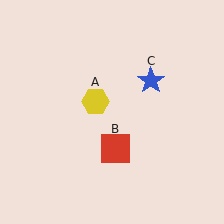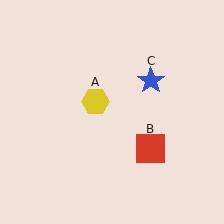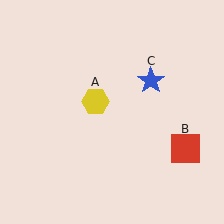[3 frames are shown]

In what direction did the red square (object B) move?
The red square (object B) moved right.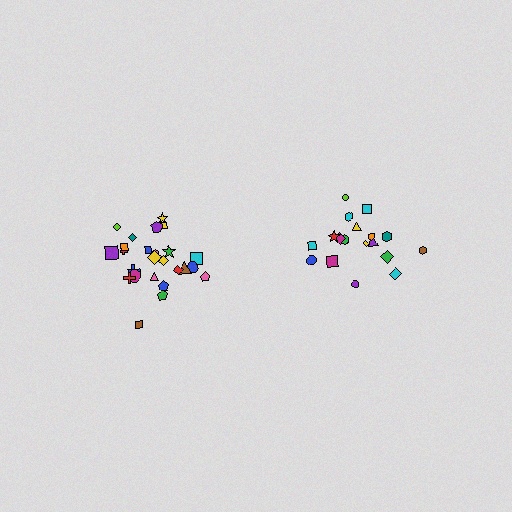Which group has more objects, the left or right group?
The left group.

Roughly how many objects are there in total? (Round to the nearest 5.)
Roughly 45 objects in total.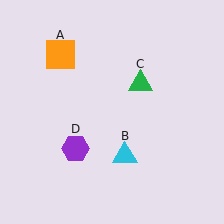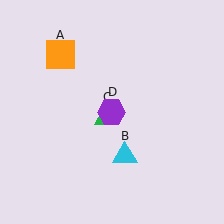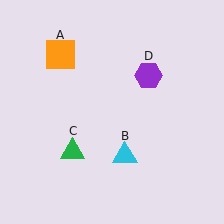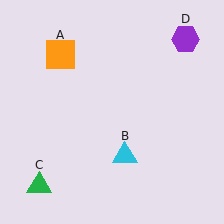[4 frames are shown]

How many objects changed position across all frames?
2 objects changed position: green triangle (object C), purple hexagon (object D).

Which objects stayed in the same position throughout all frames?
Orange square (object A) and cyan triangle (object B) remained stationary.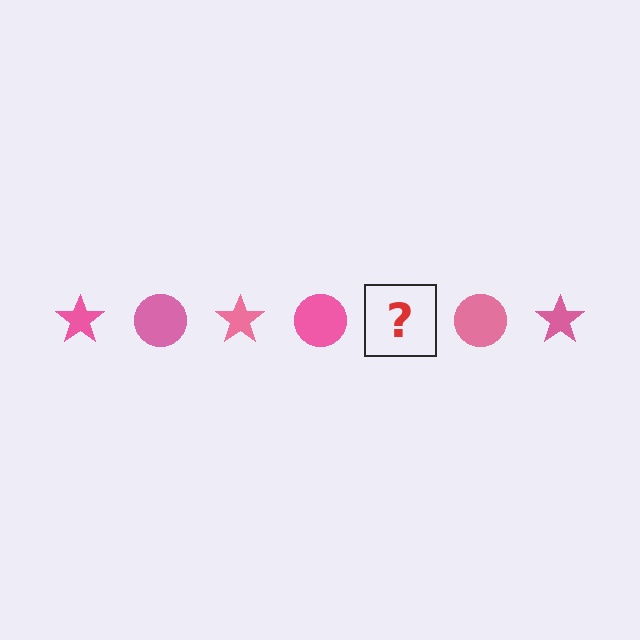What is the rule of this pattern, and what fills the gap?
The rule is that the pattern cycles through star, circle shapes in pink. The gap should be filled with a pink star.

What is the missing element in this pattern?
The missing element is a pink star.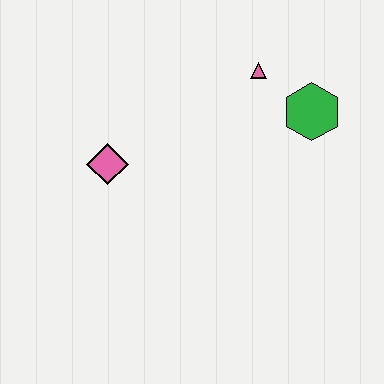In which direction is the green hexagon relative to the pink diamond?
The green hexagon is to the right of the pink diamond.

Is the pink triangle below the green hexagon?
No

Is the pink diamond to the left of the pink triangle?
Yes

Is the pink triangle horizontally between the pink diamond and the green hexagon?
Yes